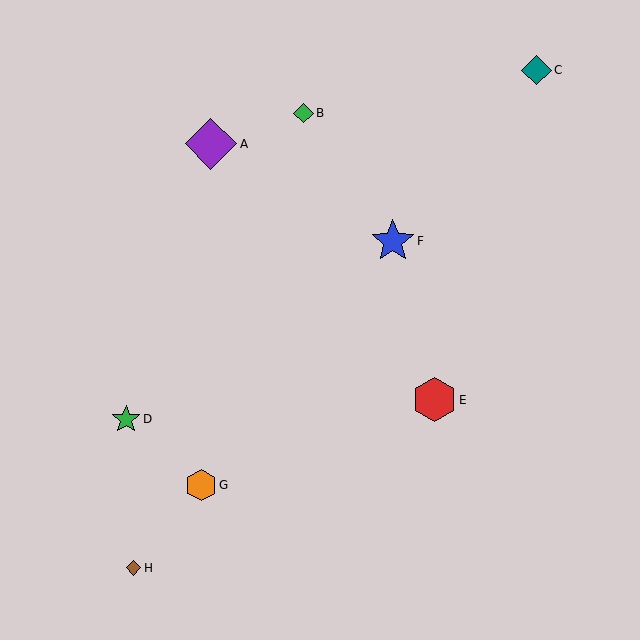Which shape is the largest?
The purple diamond (labeled A) is the largest.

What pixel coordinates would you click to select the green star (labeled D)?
Click at (126, 419) to select the green star D.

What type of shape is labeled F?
Shape F is a blue star.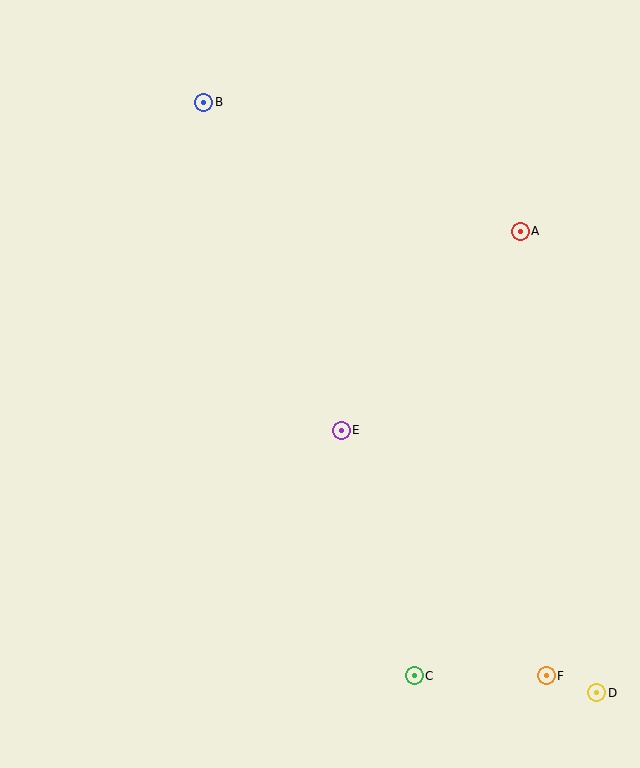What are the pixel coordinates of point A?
Point A is at (520, 231).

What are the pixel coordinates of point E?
Point E is at (341, 430).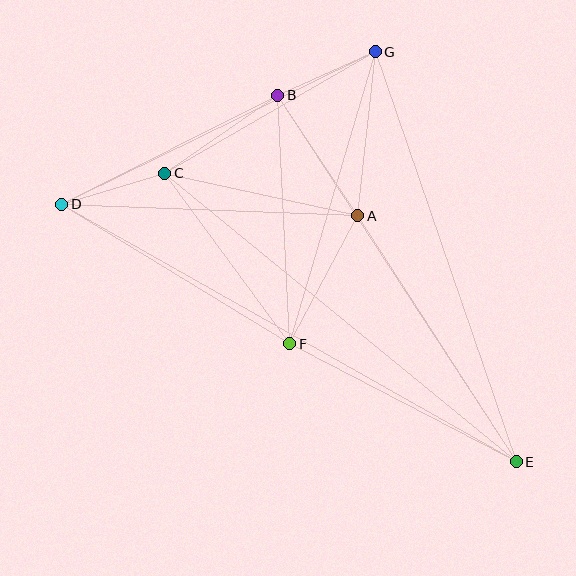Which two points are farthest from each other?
Points D and E are farthest from each other.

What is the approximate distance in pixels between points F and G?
The distance between F and G is approximately 305 pixels.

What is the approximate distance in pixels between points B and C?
The distance between B and C is approximately 137 pixels.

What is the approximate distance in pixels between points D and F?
The distance between D and F is approximately 267 pixels.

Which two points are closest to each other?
Points B and G are closest to each other.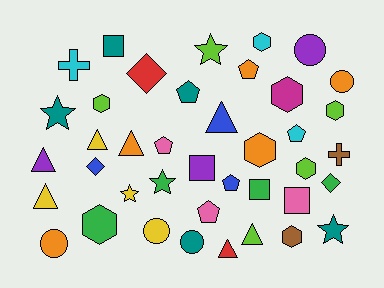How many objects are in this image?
There are 40 objects.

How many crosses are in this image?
There are 2 crosses.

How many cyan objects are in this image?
There are 3 cyan objects.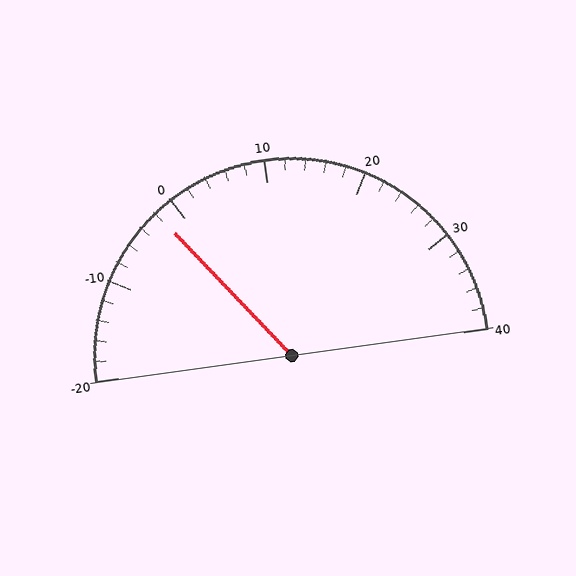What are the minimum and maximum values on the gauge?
The gauge ranges from -20 to 40.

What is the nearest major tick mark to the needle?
The nearest major tick mark is 0.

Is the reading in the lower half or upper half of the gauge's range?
The reading is in the lower half of the range (-20 to 40).